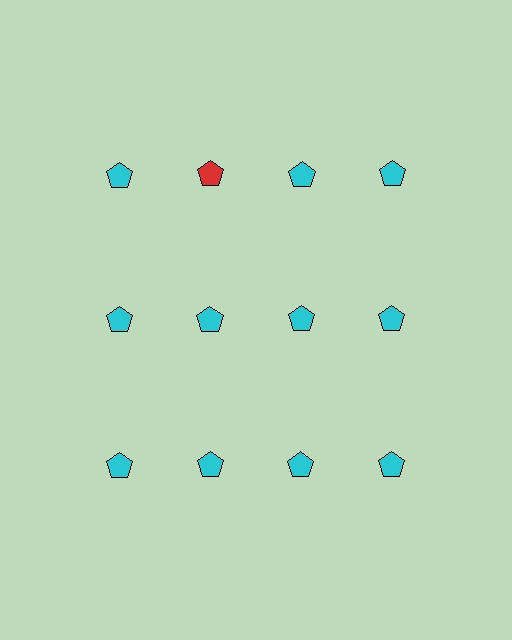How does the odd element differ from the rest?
It has a different color: red instead of cyan.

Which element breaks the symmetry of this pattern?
The red pentagon in the top row, second from left column breaks the symmetry. All other shapes are cyan pentagons.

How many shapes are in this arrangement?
There are 12 shapes arranged in a grid pattern.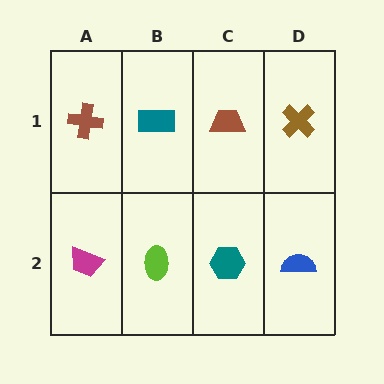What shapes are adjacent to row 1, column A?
A magenta trapezoid (row 2, column A), a teal rectangle (row 1, column B).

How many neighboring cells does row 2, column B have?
3.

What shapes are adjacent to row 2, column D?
A brown cross (row 1, column D), a teal hexagon (row 2, column C).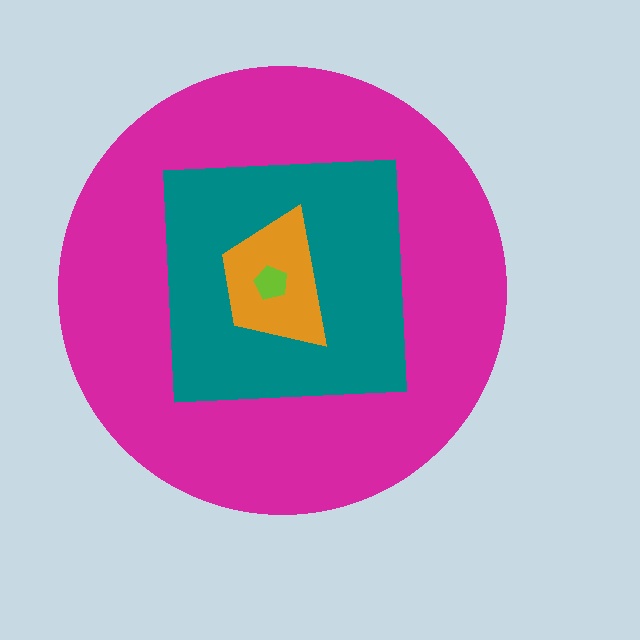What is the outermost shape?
The magenta circle.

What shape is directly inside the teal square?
The orange trapezoid.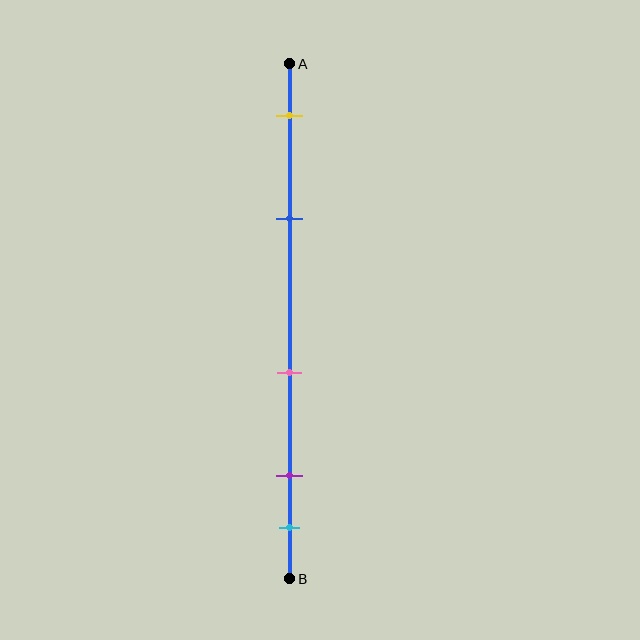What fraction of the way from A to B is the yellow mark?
The yellow mark is approximately 10% (0.1) of the way from A to B.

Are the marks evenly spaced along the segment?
No, the marks are not evenly spaced.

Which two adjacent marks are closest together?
The purple and cyan marks are the closest adjacent pair.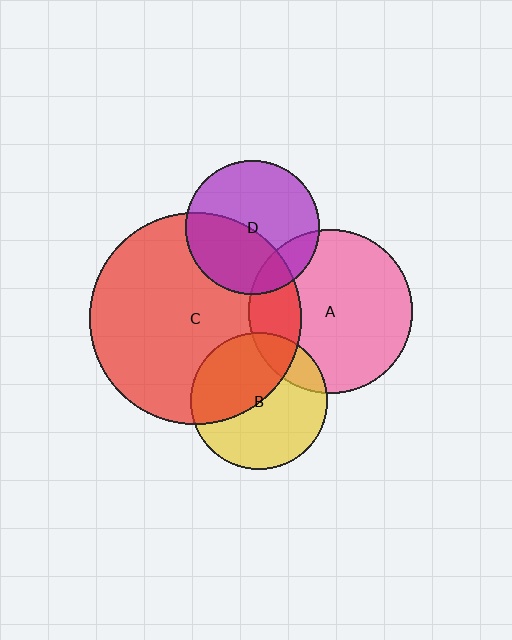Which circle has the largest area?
Circle C (red).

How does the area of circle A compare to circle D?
Approximately 1.5 times.